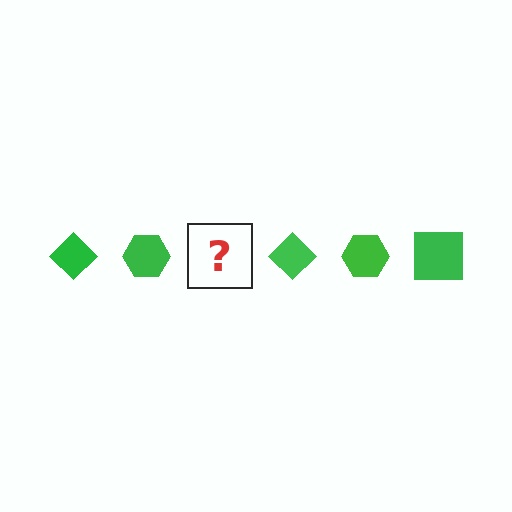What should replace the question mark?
The question mark should be replaced with a green square.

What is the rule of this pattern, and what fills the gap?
The rule is that the pattern cycles through diamond, hexagon, square shapes in green. The gap should be filled with a green square.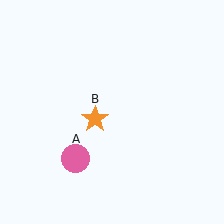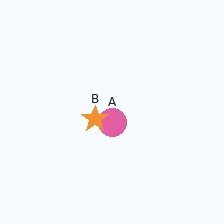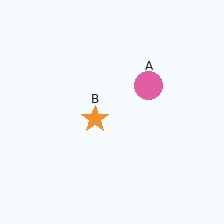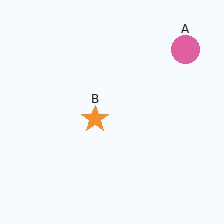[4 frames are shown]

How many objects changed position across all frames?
1 object changed position: pink circle (object A).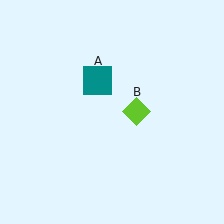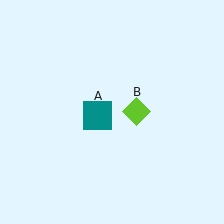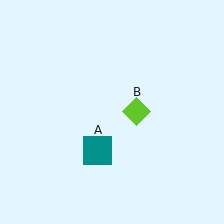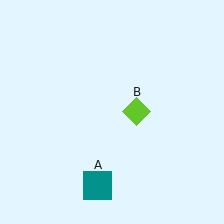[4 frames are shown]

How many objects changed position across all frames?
1 object changed position: teal square (object A).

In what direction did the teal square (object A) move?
The teal square (object A) moved down.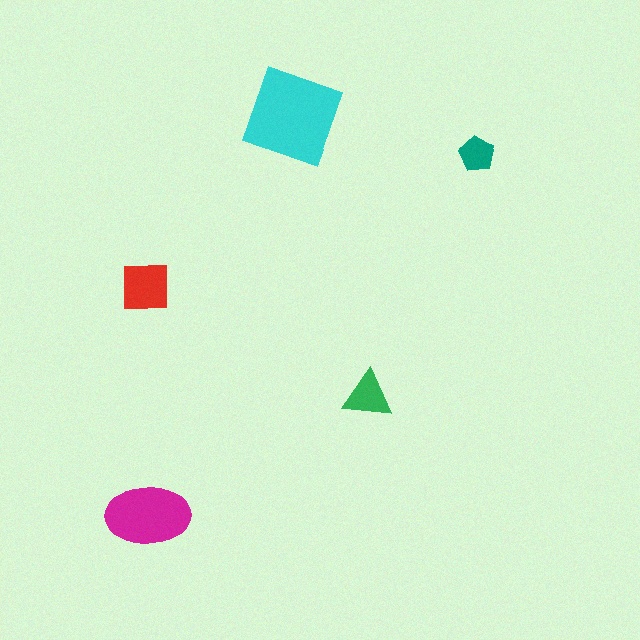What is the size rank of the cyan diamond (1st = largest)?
1st.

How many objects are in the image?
There are 5 objects in the image.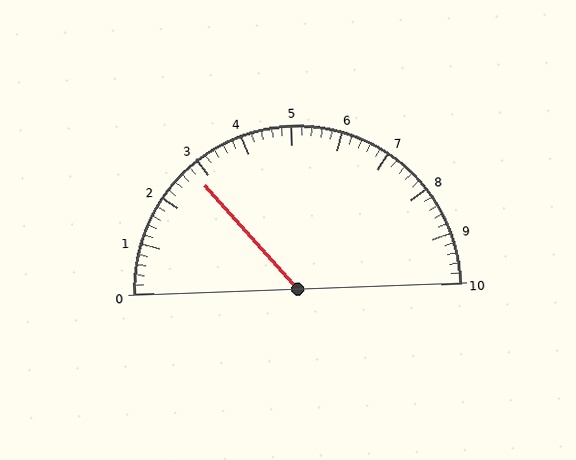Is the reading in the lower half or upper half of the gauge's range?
The reading is in the lower half of the range (0 to 10).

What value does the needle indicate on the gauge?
The needle indicates approximately 2.8.